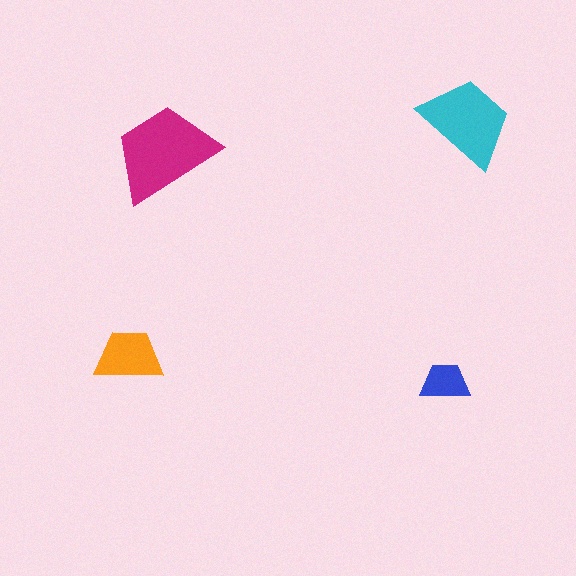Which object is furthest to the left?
The orange trapezoid is leftmost.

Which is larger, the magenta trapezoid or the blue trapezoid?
The magenta one.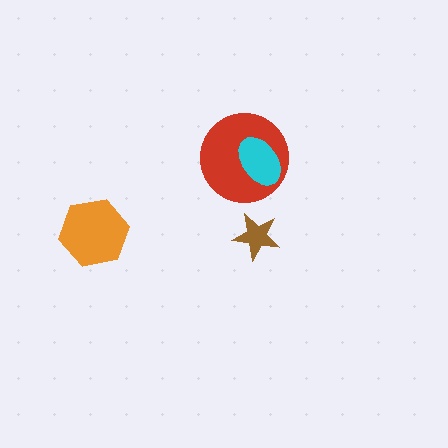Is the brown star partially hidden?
No, no other shape covers it.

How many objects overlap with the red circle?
1 object overlaps with the red circle.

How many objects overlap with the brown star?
0 objects overlap with the brown star.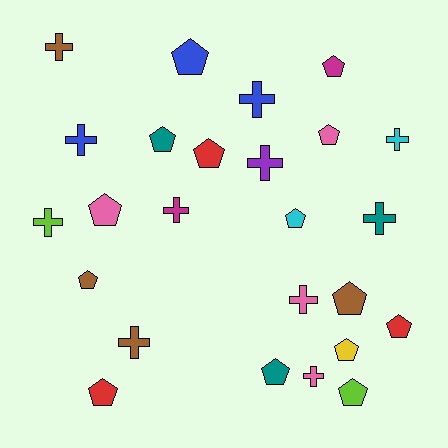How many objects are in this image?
There are 25 objects.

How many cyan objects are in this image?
There are 2 cyan objects.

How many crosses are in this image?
There are 11 crosses.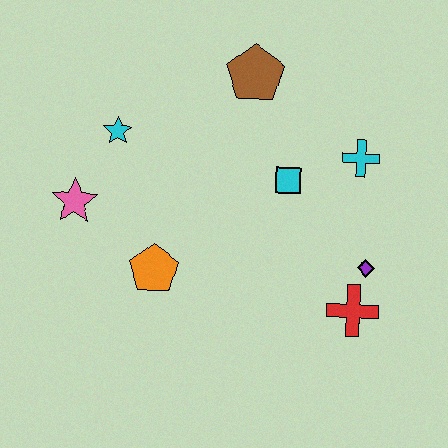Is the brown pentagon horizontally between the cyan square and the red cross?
No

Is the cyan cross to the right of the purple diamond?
No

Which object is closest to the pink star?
The cyan star is closest to the pink star.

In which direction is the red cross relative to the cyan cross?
The red cross is below the cyan cross.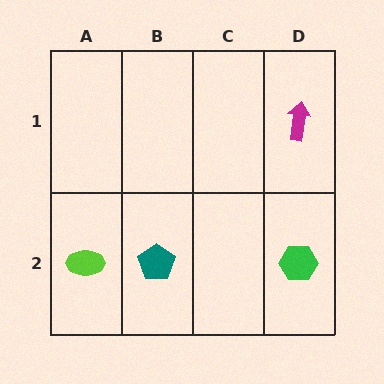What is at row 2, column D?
A green hexagon.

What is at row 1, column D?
A magenta arrow.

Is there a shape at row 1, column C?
No, that cell is empty.